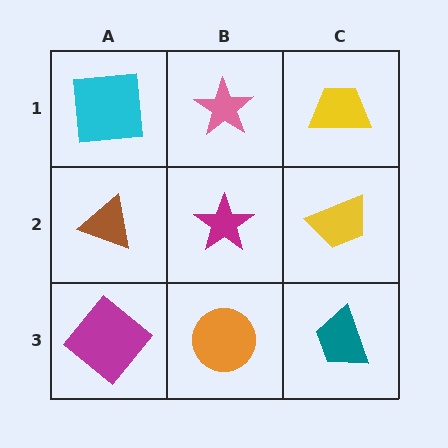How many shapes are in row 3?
3 shapes.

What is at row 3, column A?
A magenta diamond.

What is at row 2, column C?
A yellow trapezoid.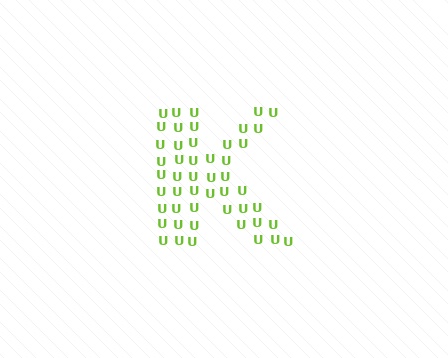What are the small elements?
The small elements are letter U's.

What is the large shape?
The large shape is the letter K.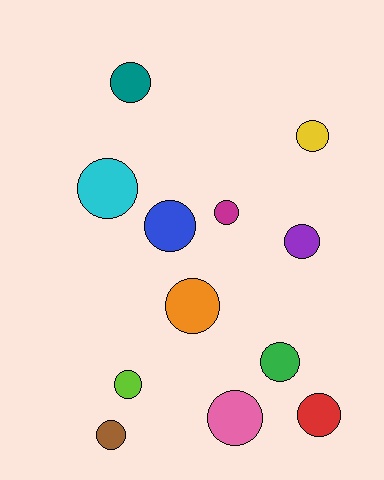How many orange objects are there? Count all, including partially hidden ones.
There is 1 orange object.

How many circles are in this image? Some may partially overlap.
There are 12 circles.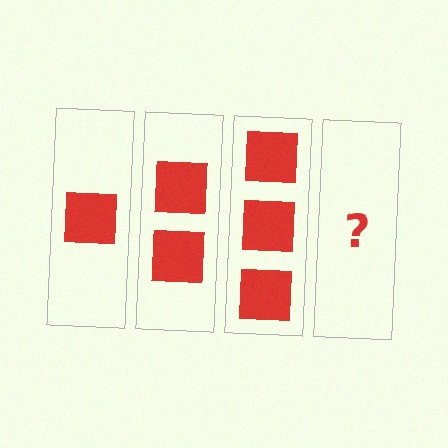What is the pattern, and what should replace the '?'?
The pattern is that each step adds one more square. The '?' should be 4 squares.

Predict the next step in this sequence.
The next step is 4 squares.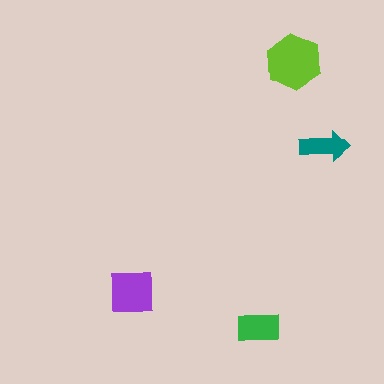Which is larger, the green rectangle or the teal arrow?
The green rectangle.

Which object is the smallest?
The teal arrow.